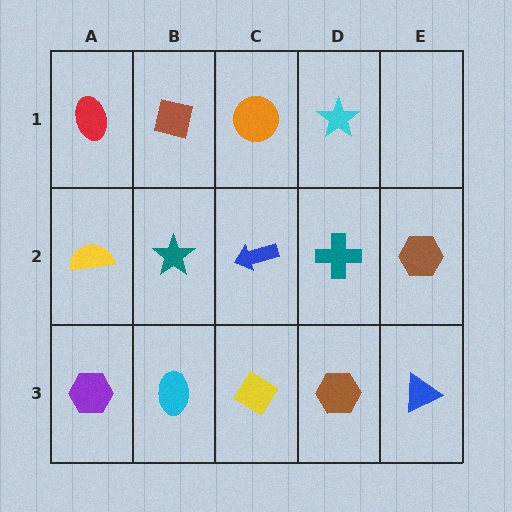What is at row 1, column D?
A cyan star.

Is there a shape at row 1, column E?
No, that cell is empty.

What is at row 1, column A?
A red ellipse.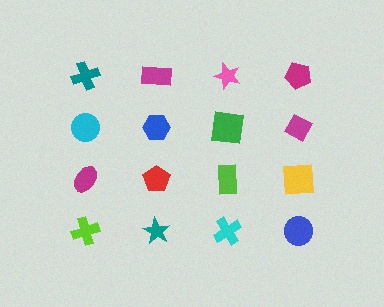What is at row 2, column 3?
A green square.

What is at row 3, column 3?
A lime rectangle.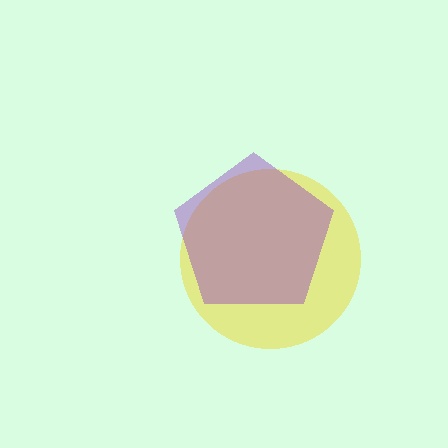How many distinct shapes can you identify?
There are 2 distinct shapes: a yellow circle, a purple pentagon.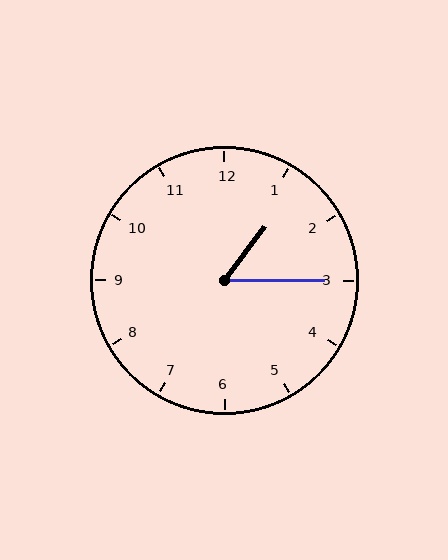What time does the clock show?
1:15.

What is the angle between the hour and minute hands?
Approximately 52 degrees.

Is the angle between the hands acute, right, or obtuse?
It is acute.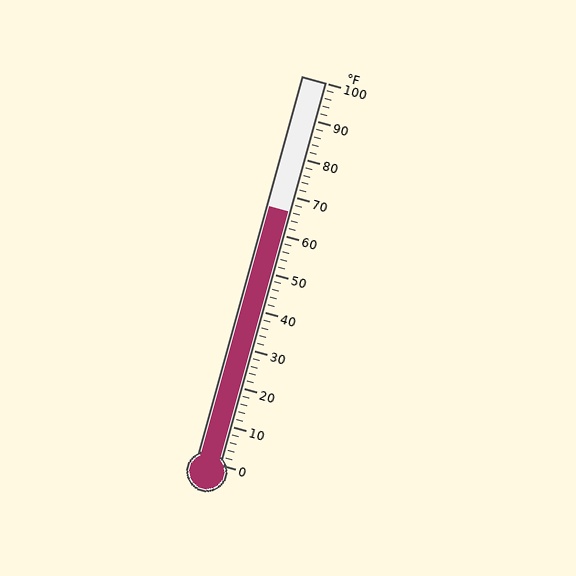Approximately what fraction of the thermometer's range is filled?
The thermometer is filled to approximately 65% of its range.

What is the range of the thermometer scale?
The thermometer scale ranges from 0°F to 100°F.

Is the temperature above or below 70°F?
The temperature is below 70°F.